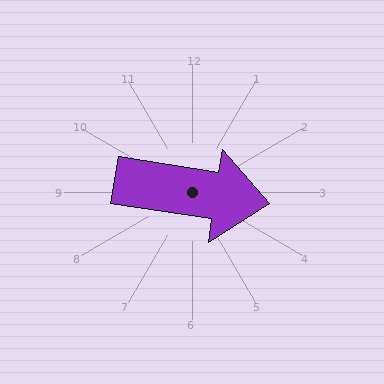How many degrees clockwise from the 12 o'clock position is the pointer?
Approximately 99 degrees.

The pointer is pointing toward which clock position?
Roughly 3 o'clock.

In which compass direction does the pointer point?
East.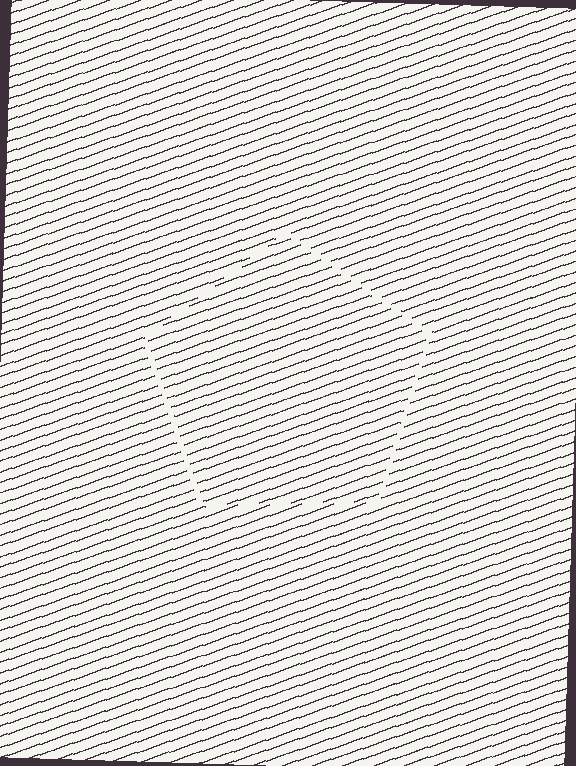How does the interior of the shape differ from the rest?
The interior of the shape contains the same grating, shifted by half a period — the contour is defined by the phase discontinuity where line-ends from the inner and outer gratings abut.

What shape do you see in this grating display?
An illusory pentagon. The interior of the shape contains the same grating, shifted by half a period — the contour is defined by the phase discontinuity where line-ends from the inner and outer gratings abut.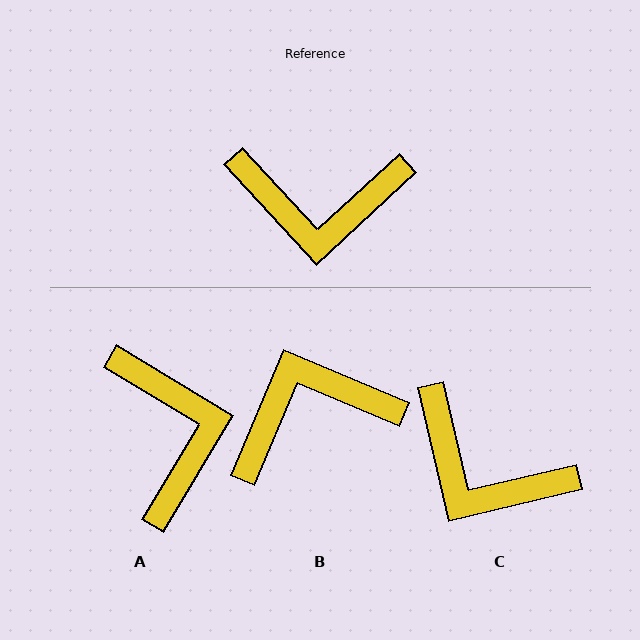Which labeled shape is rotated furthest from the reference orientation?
B, about 155 degrees away.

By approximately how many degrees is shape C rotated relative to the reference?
Approximately 30 degrees clockwise.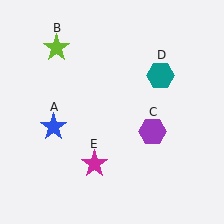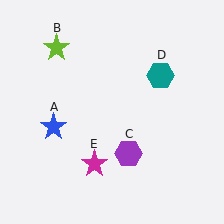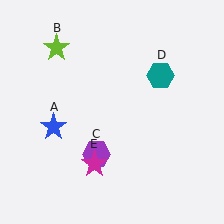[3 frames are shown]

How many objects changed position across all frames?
1 object changed position: purple hexagon (object C).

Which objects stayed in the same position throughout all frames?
Blue star (object A) and lime star (object B) and teal hexagon (object D) and magenta star (object E) remained stationary.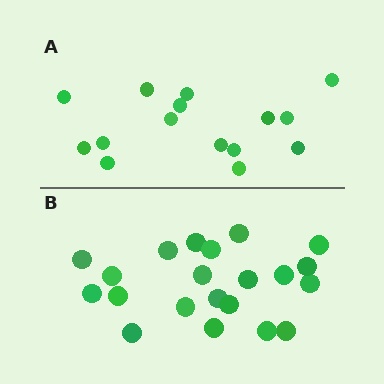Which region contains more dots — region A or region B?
Region B (the bottom region) has more dots.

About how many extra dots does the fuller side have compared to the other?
Region B has about 6 more dots than region A.